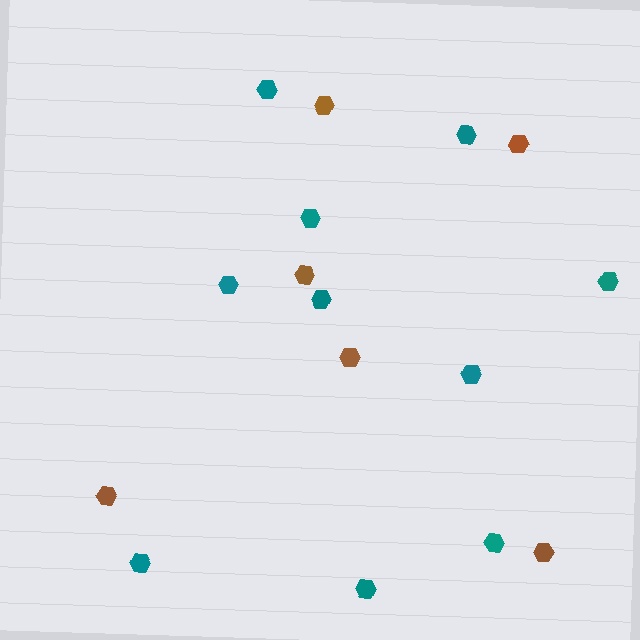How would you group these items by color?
There are 2 groups: one group of brown hexagons (6) and one group of teal hexagons (10).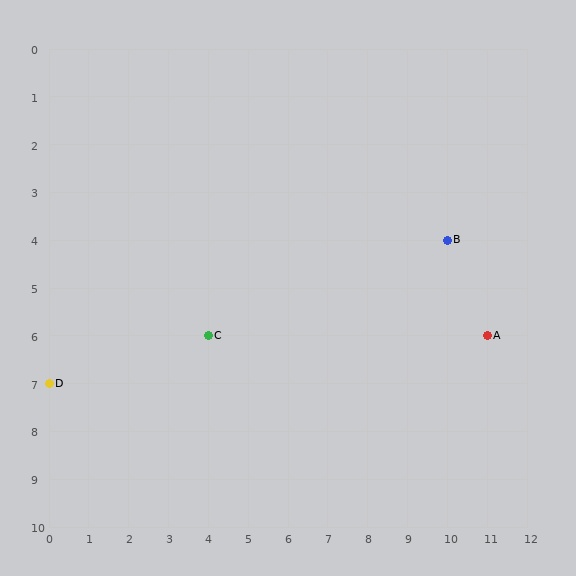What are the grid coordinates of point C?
Point C is at grid coordinates (4, 6).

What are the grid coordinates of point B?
Point B is at grid coordinates (10, 4).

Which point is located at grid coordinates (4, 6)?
Point C is at (4, 6).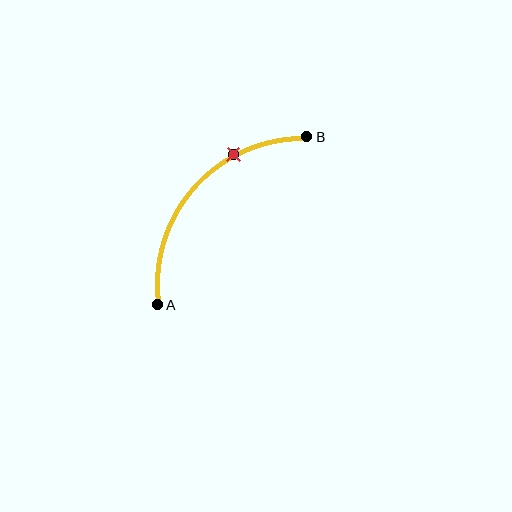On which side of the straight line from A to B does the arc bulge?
The arc bulges above and to the left of the straight line connecting A and B.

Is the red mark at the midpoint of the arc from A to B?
No. The red mark lies on the arc but is closer to endpoint B. The arc midpoint would be at the point on the curve equidistant along the arc from both A and B.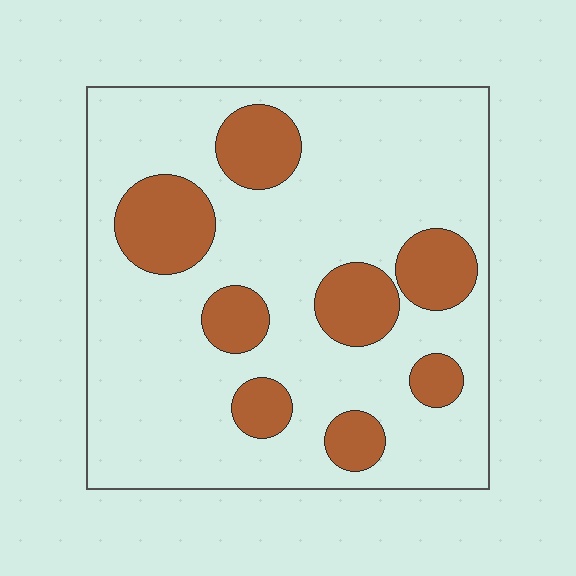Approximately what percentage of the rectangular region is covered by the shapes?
Approximately 25%.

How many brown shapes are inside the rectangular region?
8.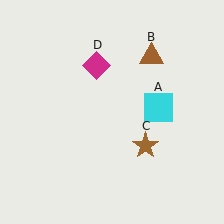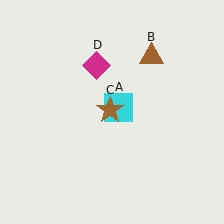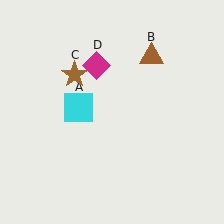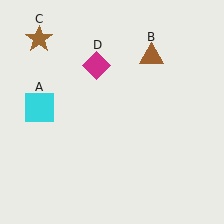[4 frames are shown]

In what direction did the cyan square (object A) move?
The cyan square (object A) moved left.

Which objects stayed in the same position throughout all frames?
Brown triangle (object B) and magenta diamond (object D) remained stationary.